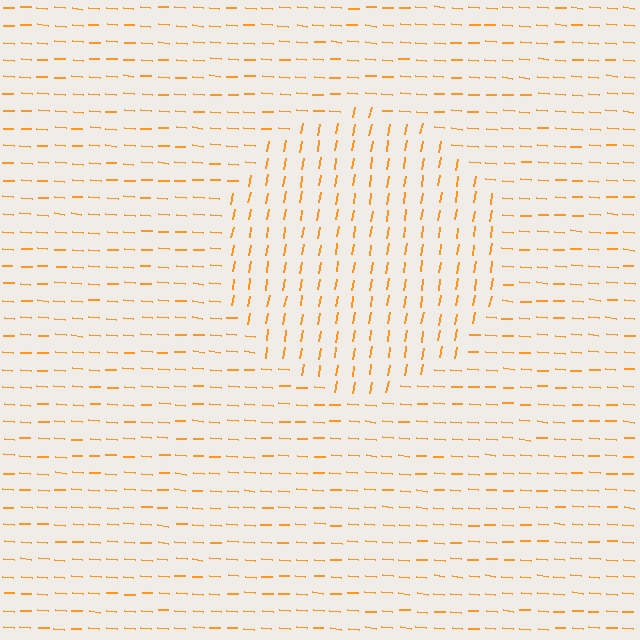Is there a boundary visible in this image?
Yes, there is a texture boundary formed by a change in line orientation.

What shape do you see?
I see a circle.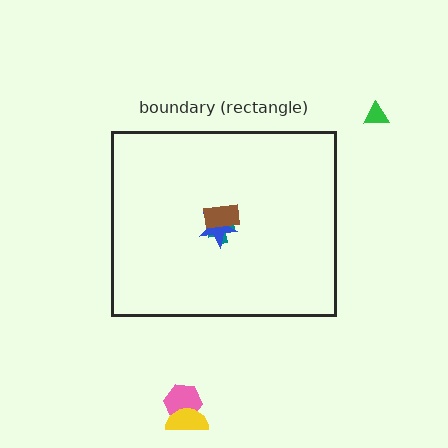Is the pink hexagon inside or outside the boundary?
Outside.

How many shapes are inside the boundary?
3 inside, 3 outside.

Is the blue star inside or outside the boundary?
Inside.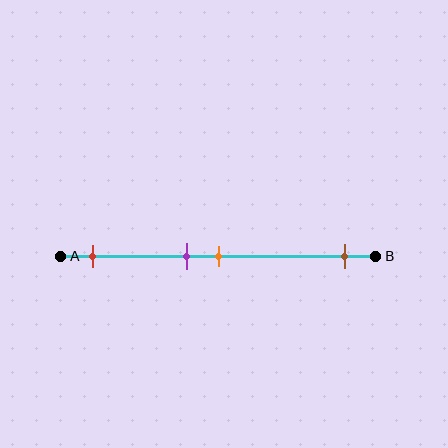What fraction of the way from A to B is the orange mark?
The orange mark is approximately 50% (0.5) of the way from A to B.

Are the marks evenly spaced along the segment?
No, the marks are not evenly spaced.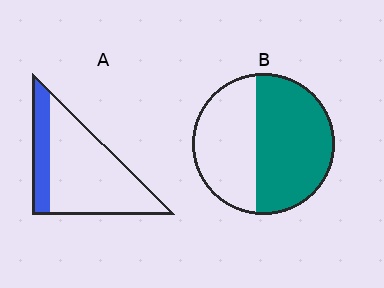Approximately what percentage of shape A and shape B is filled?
A is approximately 25% and B is approximately 55%.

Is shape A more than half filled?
No.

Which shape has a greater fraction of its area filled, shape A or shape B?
Shape B.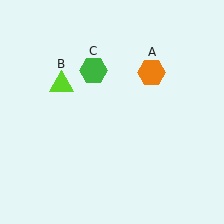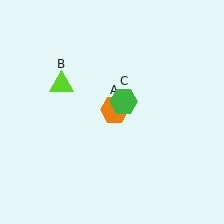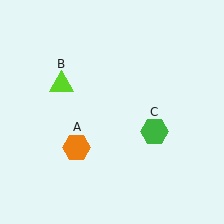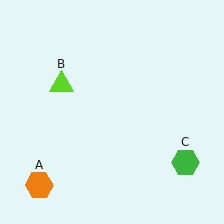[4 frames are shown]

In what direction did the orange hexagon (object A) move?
The orange hexagon (object A) moved down and to the left.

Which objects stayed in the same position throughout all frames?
Lime triangle (object B) remained stationary.